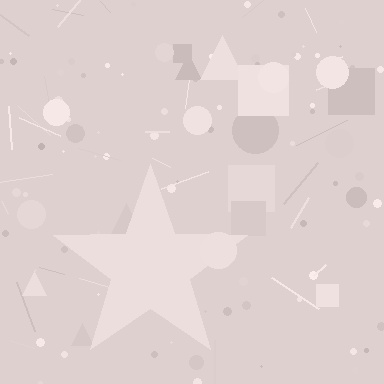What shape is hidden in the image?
A star is hidden in the image.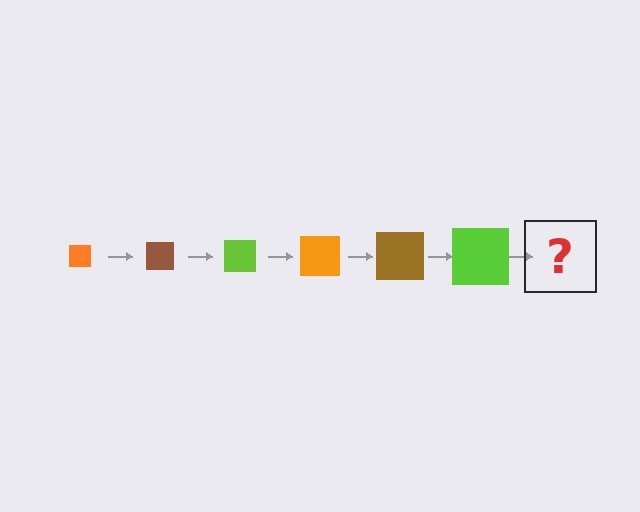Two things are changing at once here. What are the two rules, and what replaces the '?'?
The two rules are that the square grows larger each step and the color cycles through orange, brown, and lime. The '?' should be an orange square, larger than the previous one.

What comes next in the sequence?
The next element should be an orange square, larger than the previous one.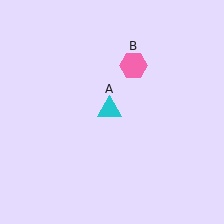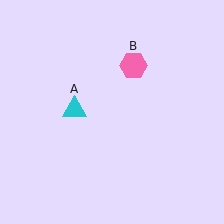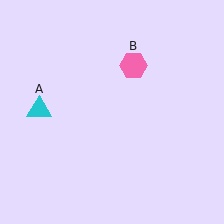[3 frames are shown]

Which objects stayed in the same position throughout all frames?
Pink hexagon (object B) remained stationary.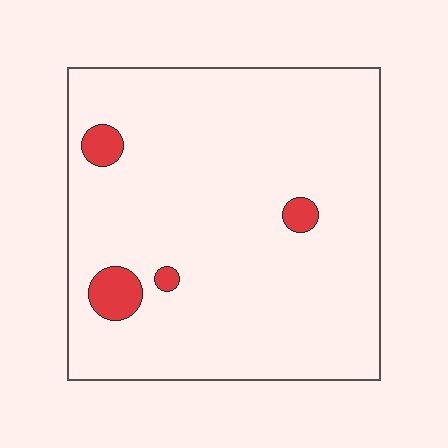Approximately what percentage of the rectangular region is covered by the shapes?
Approximately 5%.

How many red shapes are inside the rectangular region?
4.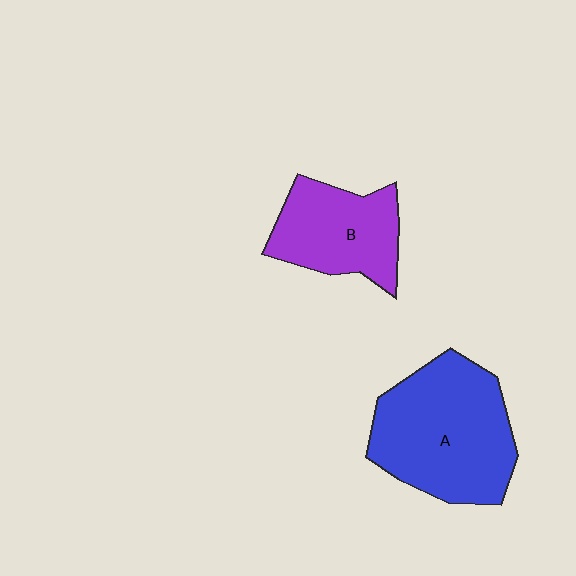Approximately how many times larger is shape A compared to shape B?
Approximately 1.6 times.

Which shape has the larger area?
Shape A (blue).